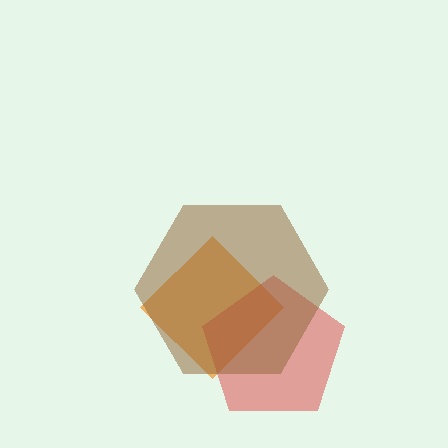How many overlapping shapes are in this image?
There are 3 overlapping shapes in the image.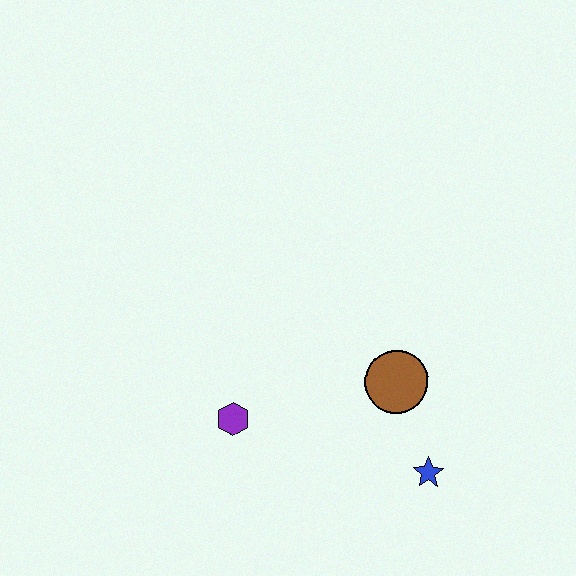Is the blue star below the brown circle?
Yes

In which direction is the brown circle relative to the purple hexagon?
The brown circle is to the right of the purple hexagon.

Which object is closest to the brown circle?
The blue star is closest to the brown circle.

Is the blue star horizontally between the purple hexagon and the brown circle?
No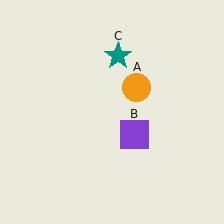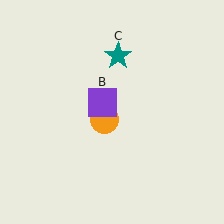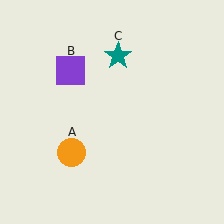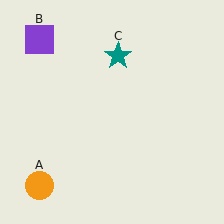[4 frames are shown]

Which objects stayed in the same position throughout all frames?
Teal star (object C) remained stationary.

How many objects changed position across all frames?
2 objects changed position: orange circle (object A), purple square (object B).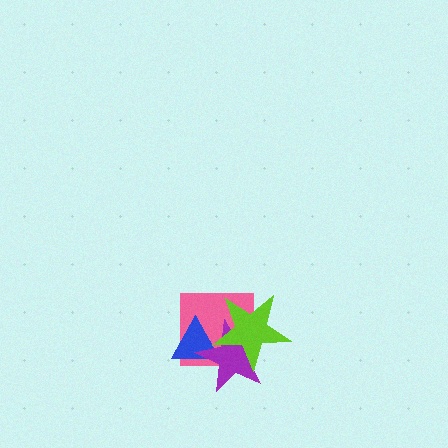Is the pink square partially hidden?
Yes, it is partially covered by another shape.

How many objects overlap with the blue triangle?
3 objects overlap with the blue triangle.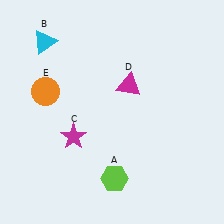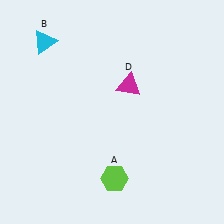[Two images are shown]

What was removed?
The magenta star (C), the orange circle (E) were removed in Image 2.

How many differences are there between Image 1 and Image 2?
There are 2 differences between the two images.